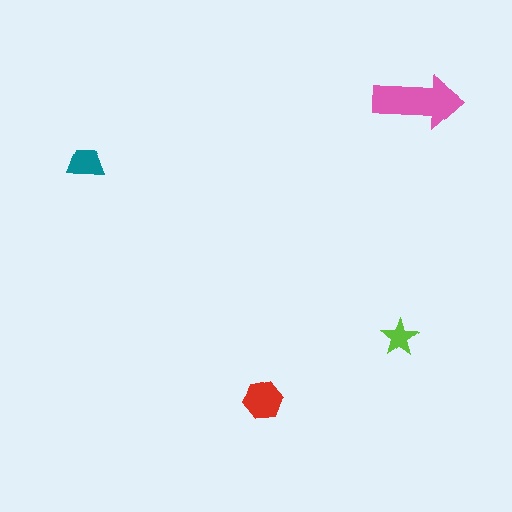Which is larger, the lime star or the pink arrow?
The pink arrow.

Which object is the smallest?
The lime star.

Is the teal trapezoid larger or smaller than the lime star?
Larger.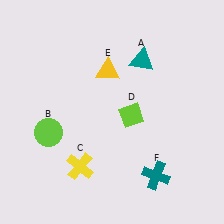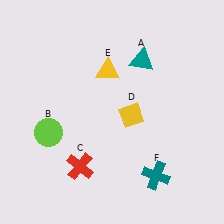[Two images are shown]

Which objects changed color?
C changed from yellow to red. D changed from lime to yellow.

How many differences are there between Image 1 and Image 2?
There are 2 differences between the two images.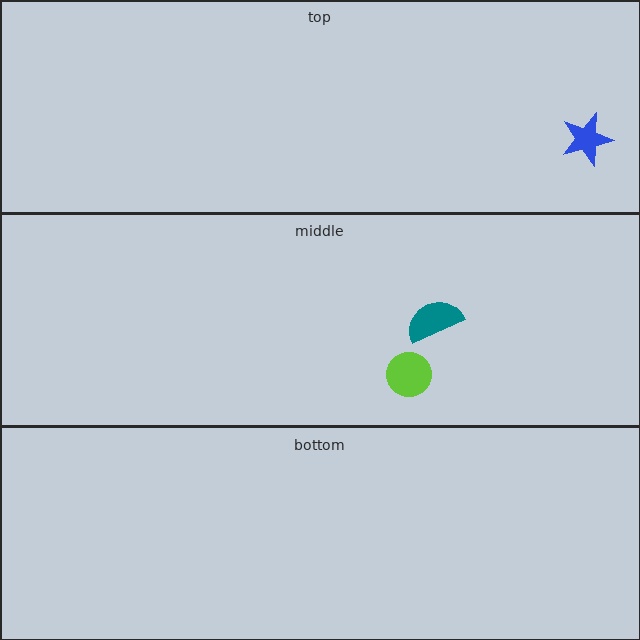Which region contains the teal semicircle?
The middle region.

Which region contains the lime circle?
The middle region.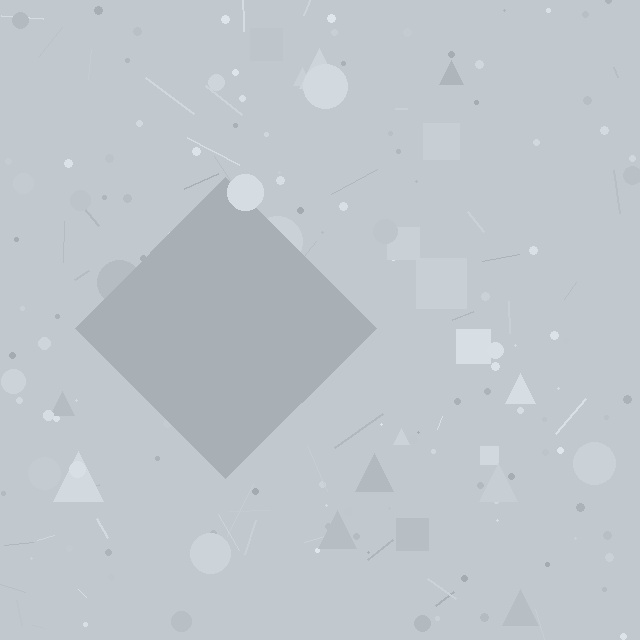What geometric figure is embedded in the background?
A diamond is embedded in the background.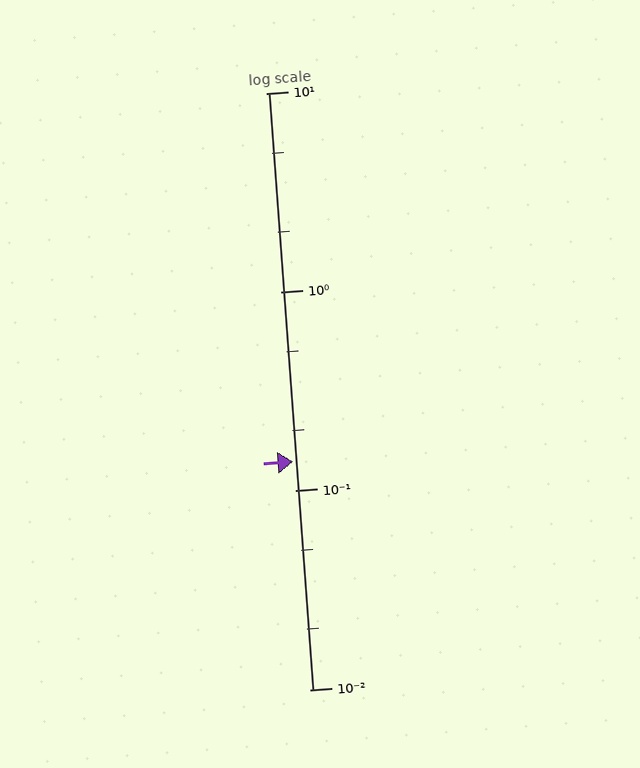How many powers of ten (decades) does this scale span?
The scale spans 3 decades, from 0.01 to 10.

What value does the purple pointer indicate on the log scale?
The pointer indicates approximately 0.14.